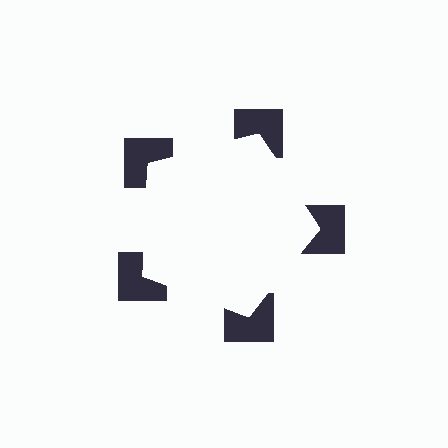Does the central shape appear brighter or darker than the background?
It typically appears slightly brighter than the background, even though no actual brightness change is drawn.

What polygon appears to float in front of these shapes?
An illusory pentagon — its edges are inferred from the aligned wedge cuts in the notched squares, not physically drawn.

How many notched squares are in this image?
There are 5 — one at each vertex of the illusory pentagon.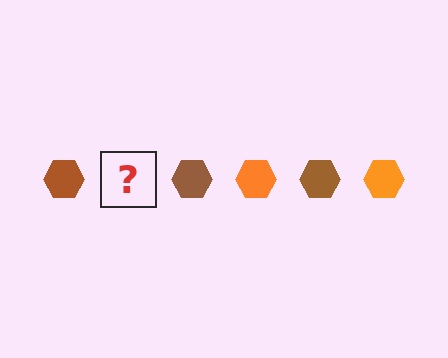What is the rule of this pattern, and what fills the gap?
The rule is that the pattern cycles through brown, orange hexagons. The gap should be filled with an orange hexagon.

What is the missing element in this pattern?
The missing element is an orange hexagon.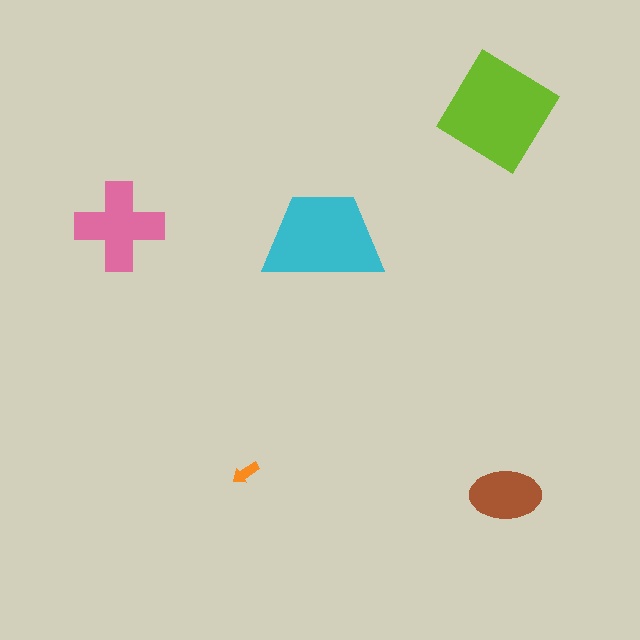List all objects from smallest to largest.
The orange arrow, the brown ellipse, the pink cross, the cyan trapezoid, the lime diamond.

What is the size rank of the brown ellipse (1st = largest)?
4th.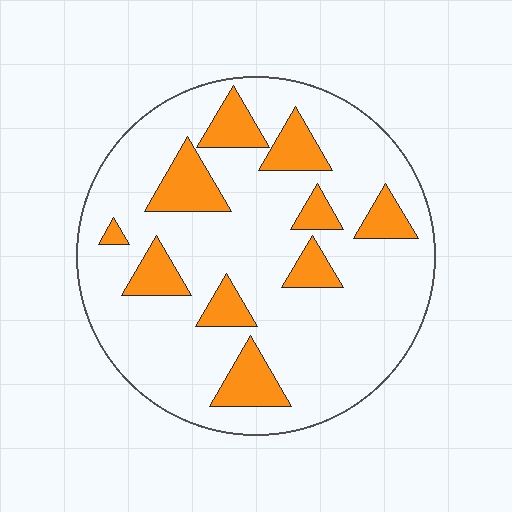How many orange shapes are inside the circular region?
10.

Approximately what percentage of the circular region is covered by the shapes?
Approximately 20%.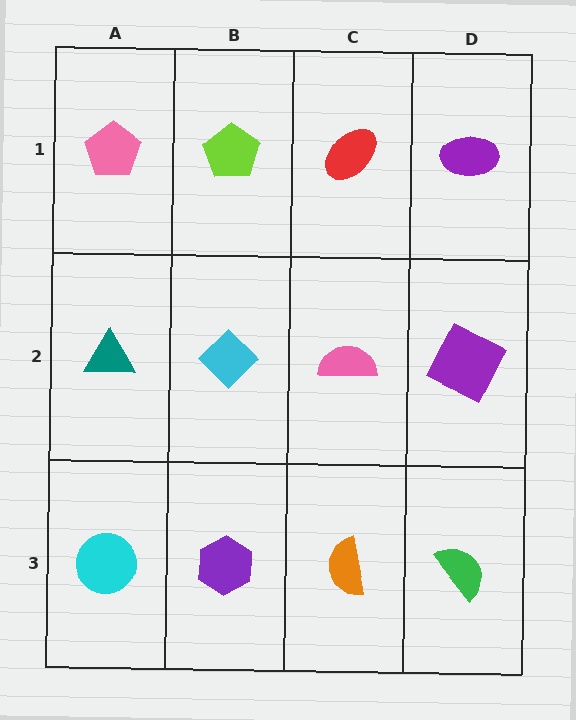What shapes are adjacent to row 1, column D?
A purple square (row 2, column D), a red ellipse (row 1, column C).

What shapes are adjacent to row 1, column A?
A teal triangle (row 2, column A), a lime pentagon (row 1, column B).